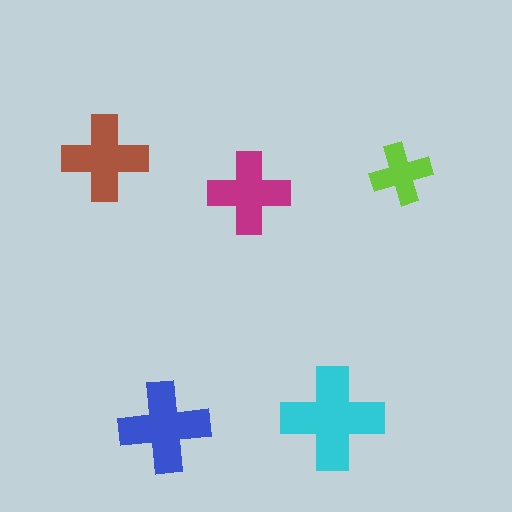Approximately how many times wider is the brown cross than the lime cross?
About 1.5 times wider.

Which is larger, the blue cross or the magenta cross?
The blue one.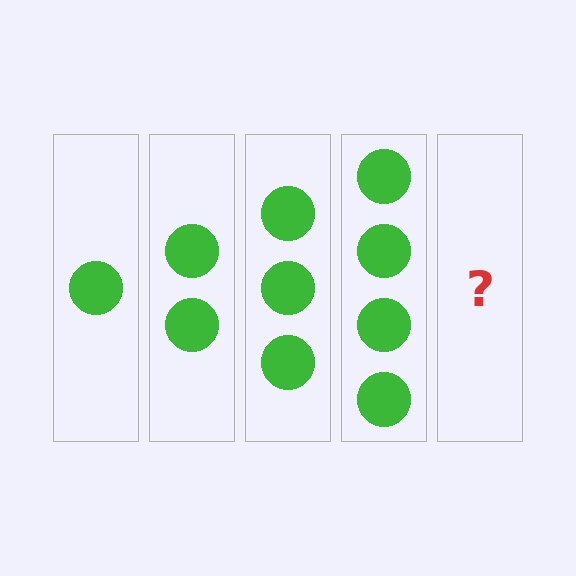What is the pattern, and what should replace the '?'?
The pattern is that each step adds one more circle. The '?' should be 5 circles.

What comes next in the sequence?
The next element should be 5 circles.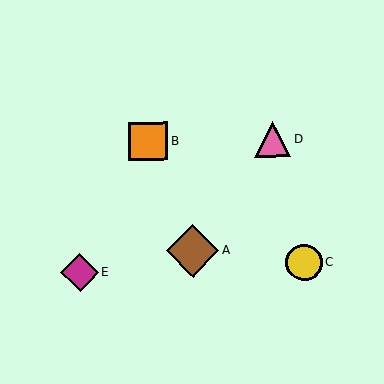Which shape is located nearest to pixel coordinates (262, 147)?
The pink triangle (labeled D) at (273, 139) is nearest to that location.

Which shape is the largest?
The brown diamond (labeled A) is the largest.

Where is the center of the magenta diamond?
The center of the magenta diamond is at (80, 272).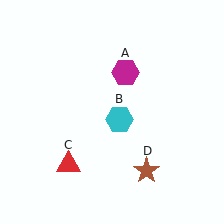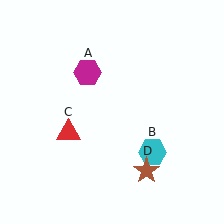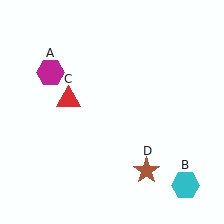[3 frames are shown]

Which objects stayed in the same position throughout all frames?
Brown star (object D) remained stationary.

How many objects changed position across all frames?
3 objects changed position: magenta hexagon (object A), cyan hexagon (object B), red triangle (object C).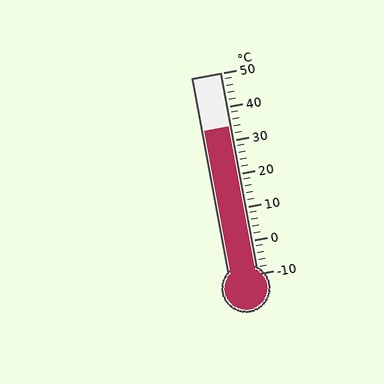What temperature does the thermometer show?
The thermometer shows approximately 34°C.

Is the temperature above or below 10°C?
The temperature is above 10°C.